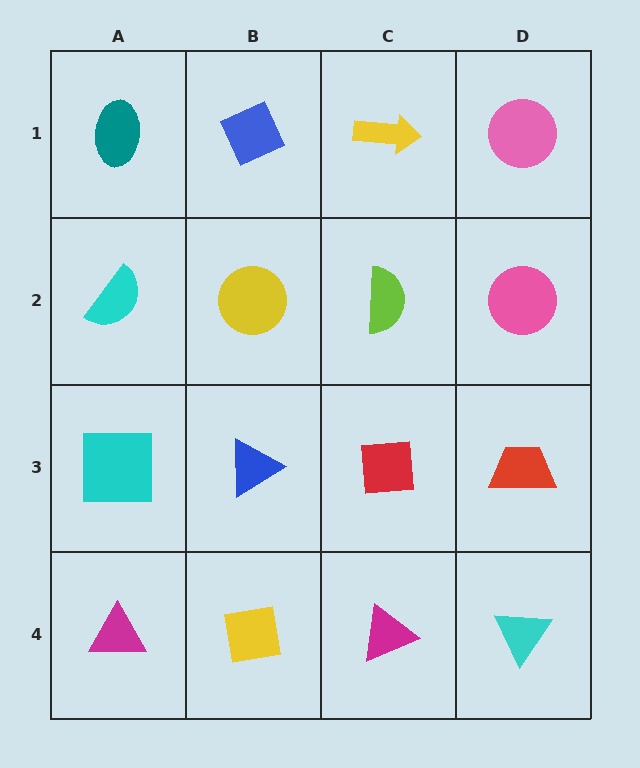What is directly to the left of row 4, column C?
A yellow square.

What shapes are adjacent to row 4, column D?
A red trapezoid (row 3, column D), a magenta triangle (row 4, column C).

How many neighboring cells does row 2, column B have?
4.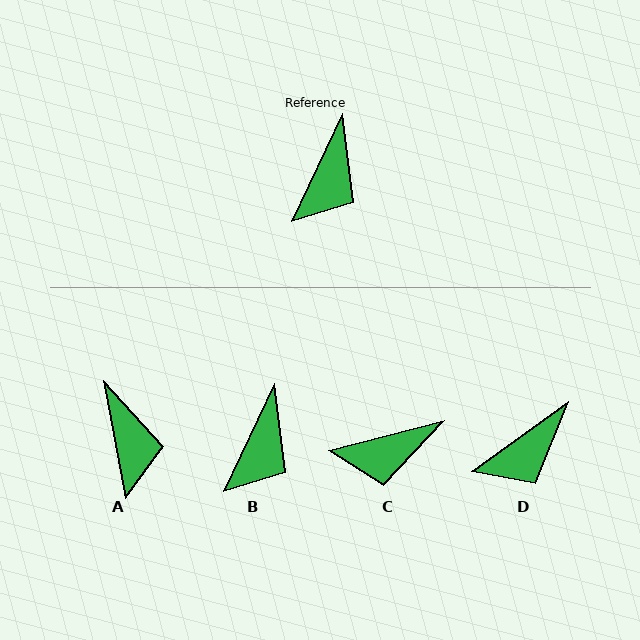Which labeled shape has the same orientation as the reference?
B.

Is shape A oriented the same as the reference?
No, it is off by about 36 degrees.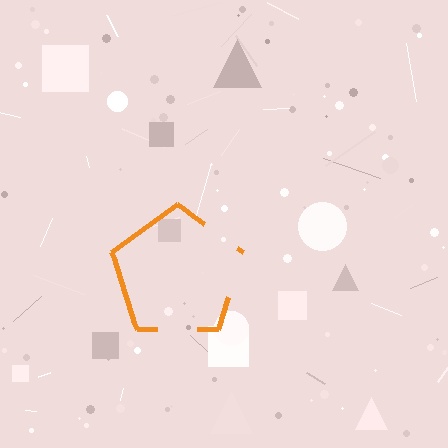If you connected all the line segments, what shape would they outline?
They would outline a pentagon.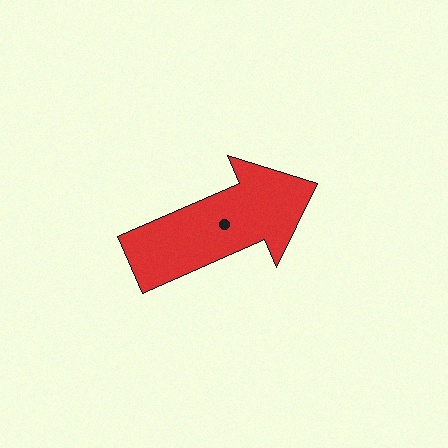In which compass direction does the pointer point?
Northeast.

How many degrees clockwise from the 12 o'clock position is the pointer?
Approximately 66 degrees.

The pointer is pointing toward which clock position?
Roughly 2 o'clock.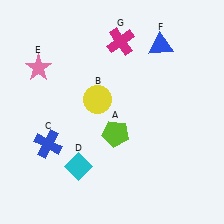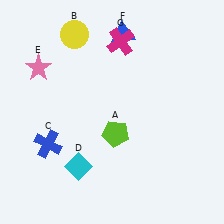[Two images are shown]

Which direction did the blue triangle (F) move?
The blue triangle (F) moved left.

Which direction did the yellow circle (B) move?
The yellow circle (B) moved up.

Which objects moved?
The objects that moved are: the yellow circle (B), the blue triangle (F).